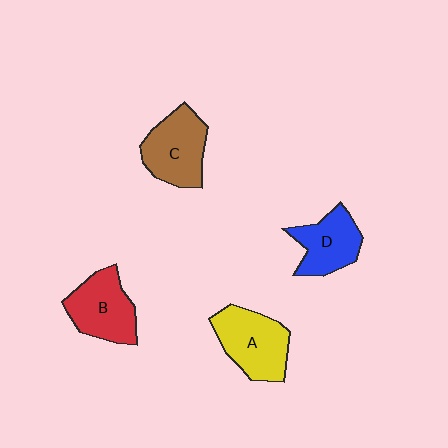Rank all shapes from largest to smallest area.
From largest to smallest: A (yellow), C (brown), B (red), D (blue).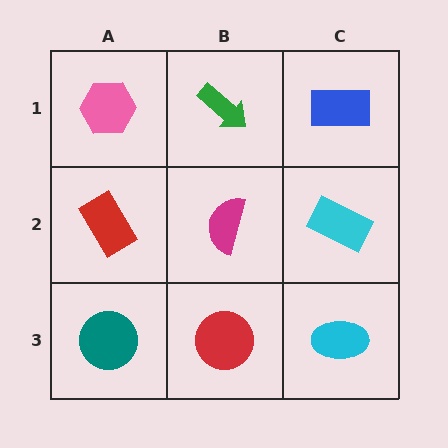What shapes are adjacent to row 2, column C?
A blue rectangle (row 1, column C), a cyan ellipse (row 3, column C), a magenta semicircle (row 2, column B).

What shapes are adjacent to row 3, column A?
A red rectangle (row 2, column A), a red circle (row 3, column B).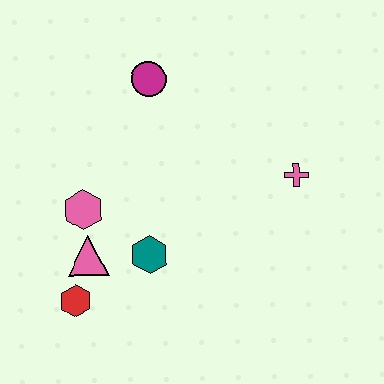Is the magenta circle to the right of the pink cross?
No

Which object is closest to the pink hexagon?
The pink triangle is closest to the pink hexagon.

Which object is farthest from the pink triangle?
The pink cross is farthest from the pink triangle.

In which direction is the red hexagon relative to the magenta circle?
The red hexagon is below the magenta circle.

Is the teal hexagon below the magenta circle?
Yes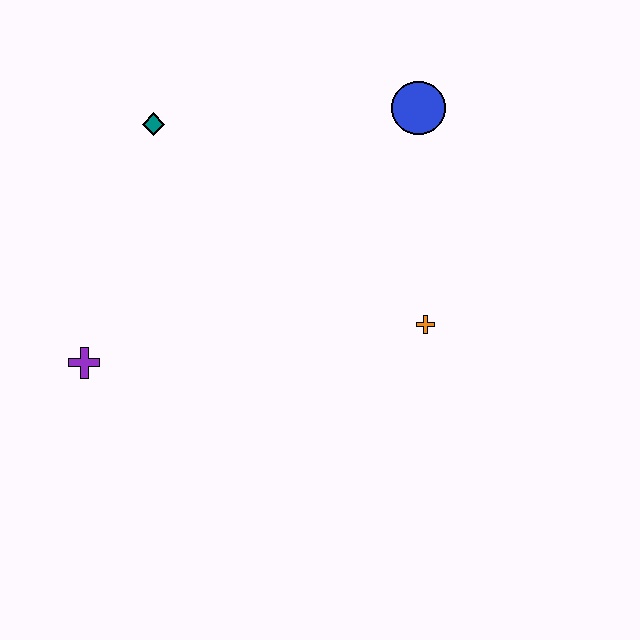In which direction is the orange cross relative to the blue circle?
The orange cross is below the blue circle.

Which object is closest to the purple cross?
The teal diamond is closest to the purple cross.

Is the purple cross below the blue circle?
Yes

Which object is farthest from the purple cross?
The blue circle is farthest from the purple cross.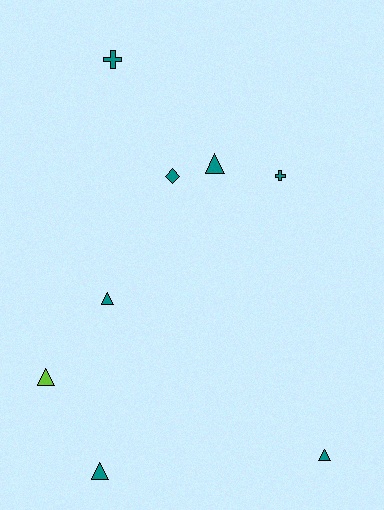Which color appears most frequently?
Teal, with 7 objects.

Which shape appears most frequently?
Triangle, with 5 objects.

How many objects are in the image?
There are 8 objects.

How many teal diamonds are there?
There is 1 teal diamond.